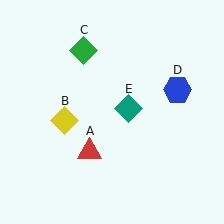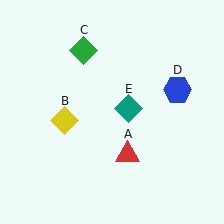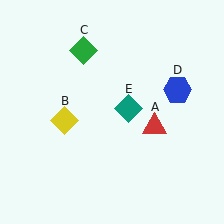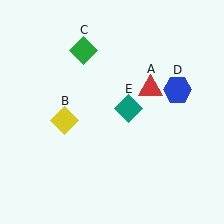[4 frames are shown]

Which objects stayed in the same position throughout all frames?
Yellow diamond (object B) and green diamond (object C) and blue hexagon (object D) and teal diamond (object E) remained stationary.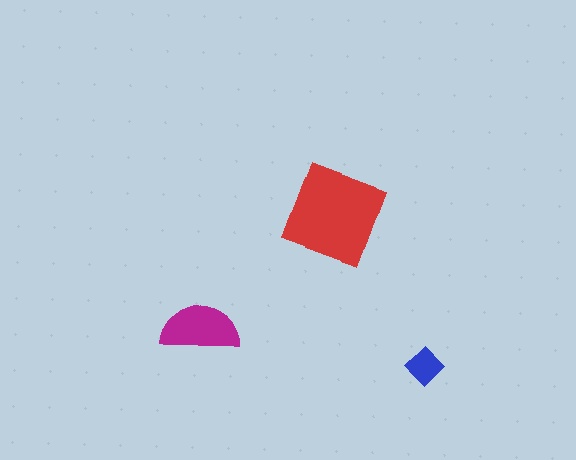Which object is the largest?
The red square.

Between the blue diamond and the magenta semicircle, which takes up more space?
The magenta semicircle.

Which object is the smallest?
The blue diamond.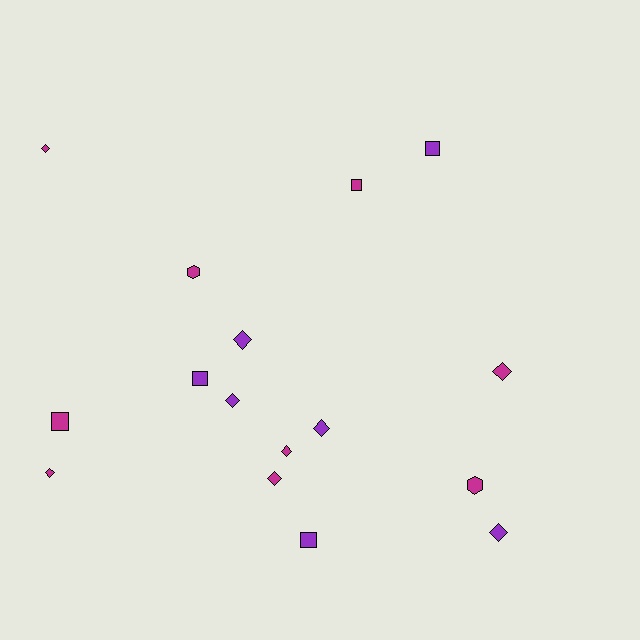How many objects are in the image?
There are 16 objects.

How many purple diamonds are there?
There are 4 purple diamonds.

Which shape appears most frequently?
Diamond, with 9 objects.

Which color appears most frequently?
Magenta, with 9 objects.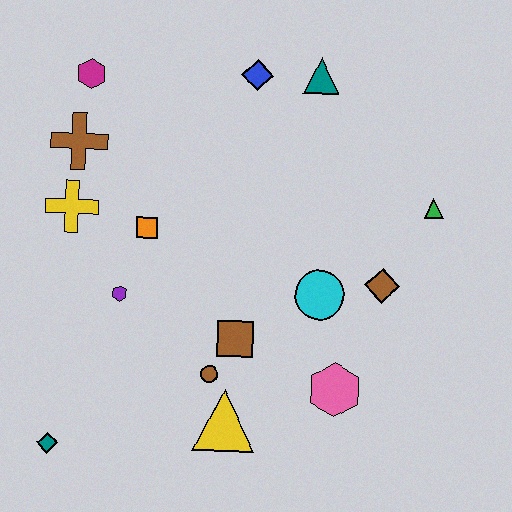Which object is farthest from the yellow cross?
The green triangle is farthest from the yellow cross.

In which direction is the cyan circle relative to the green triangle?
The cyan circle is to the left of the green triangle.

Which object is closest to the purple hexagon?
The orange square is closest to the purple hexagon.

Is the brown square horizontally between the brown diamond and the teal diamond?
Yes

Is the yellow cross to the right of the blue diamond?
No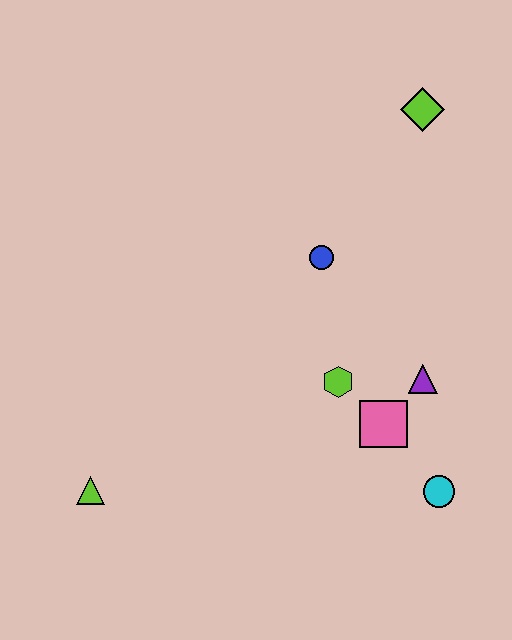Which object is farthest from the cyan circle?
The lime diamond is farthest from the cyan circle.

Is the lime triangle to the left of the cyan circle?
Yes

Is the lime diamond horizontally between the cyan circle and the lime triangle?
Yes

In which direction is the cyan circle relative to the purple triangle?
The cyan circle is below the purple triangle.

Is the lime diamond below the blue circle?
No